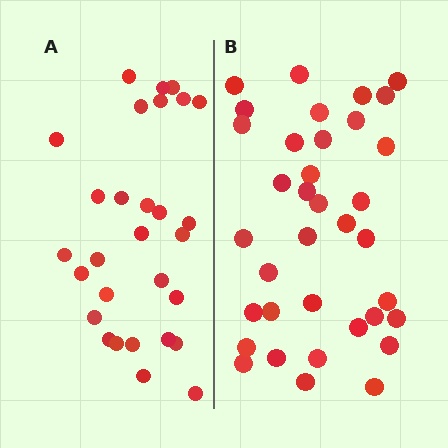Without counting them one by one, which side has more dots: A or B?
Region B (the right region) has more dots.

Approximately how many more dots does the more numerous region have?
Region B has roughly 8 or so more dots than region A.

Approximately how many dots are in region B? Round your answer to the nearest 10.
About 40 dots. (The exact count is 36, which rounds to 40.)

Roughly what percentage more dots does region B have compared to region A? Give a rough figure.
About 25% more.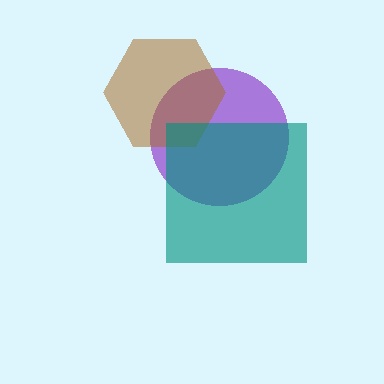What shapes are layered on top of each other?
The layered shapes are: a purple circle, a brown hexagon, a teal square.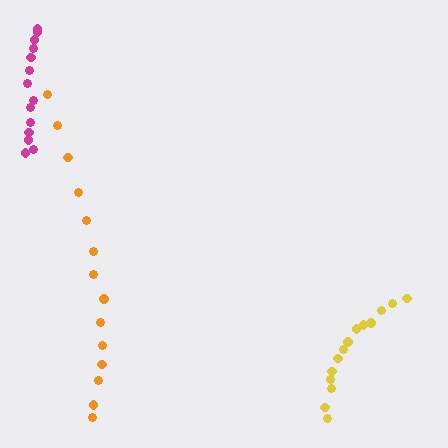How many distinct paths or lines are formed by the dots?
There are 3 distinct paths.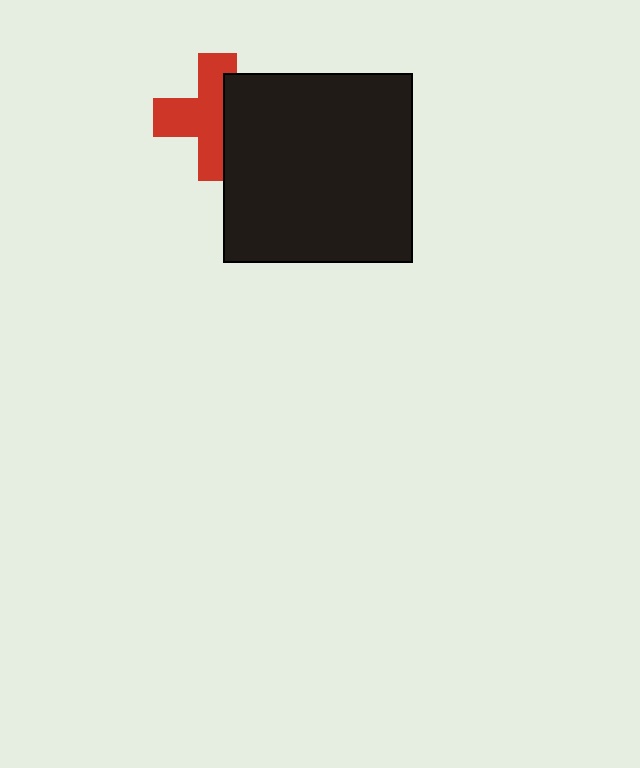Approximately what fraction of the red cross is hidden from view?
Roughly 38% of the red cross is hidden behind the black square.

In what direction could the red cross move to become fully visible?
The red cross could move left. That would shift it out from behind the black square entirely.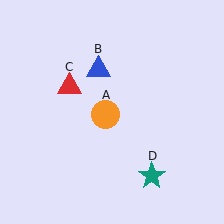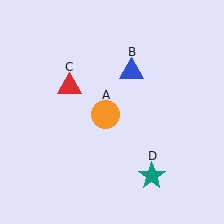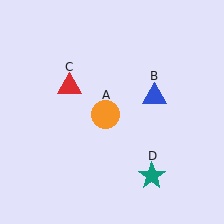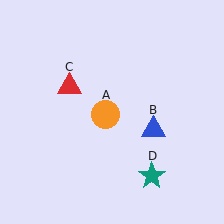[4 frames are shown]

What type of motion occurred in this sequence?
The blue triangle (object B) rotated clockwise around the center of the scene.